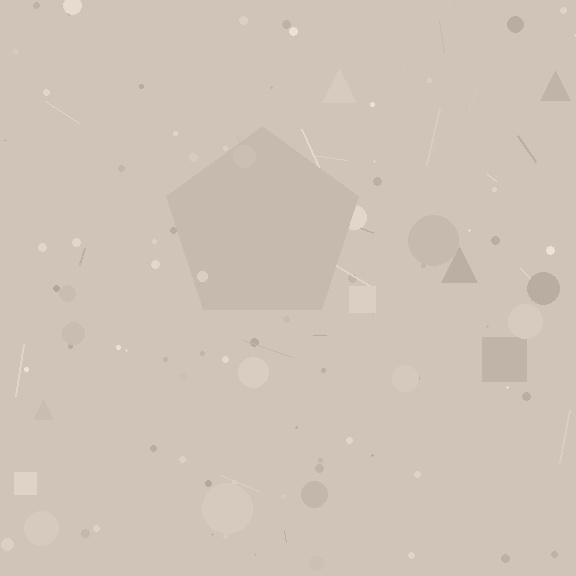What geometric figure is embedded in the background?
A pentagon is embedded in the background.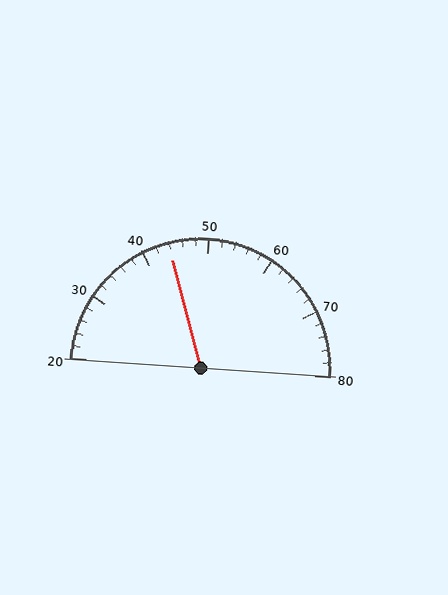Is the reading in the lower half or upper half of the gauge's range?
The reading is in the lower half of the range (20 to 80).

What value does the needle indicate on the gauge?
The needle indicates approximately 44.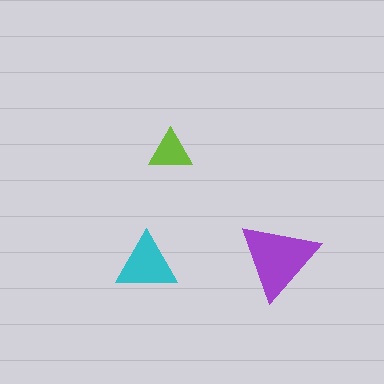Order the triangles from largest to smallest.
the purple one, the cyan one, the lime one.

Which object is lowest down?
The cyan triangle is bottommost.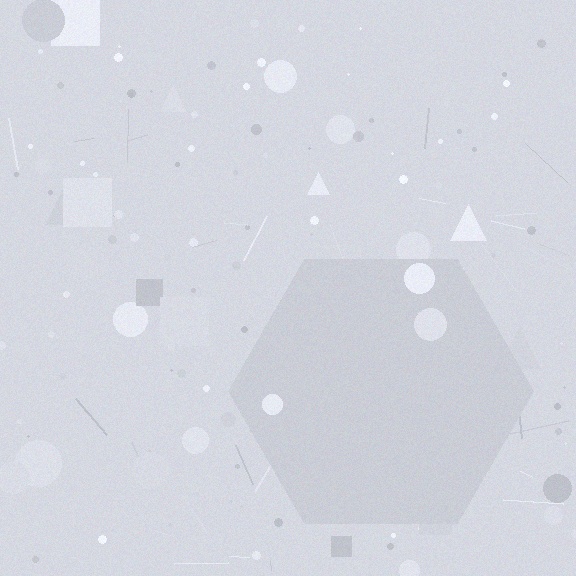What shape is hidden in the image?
A hexagon is hidden in the image.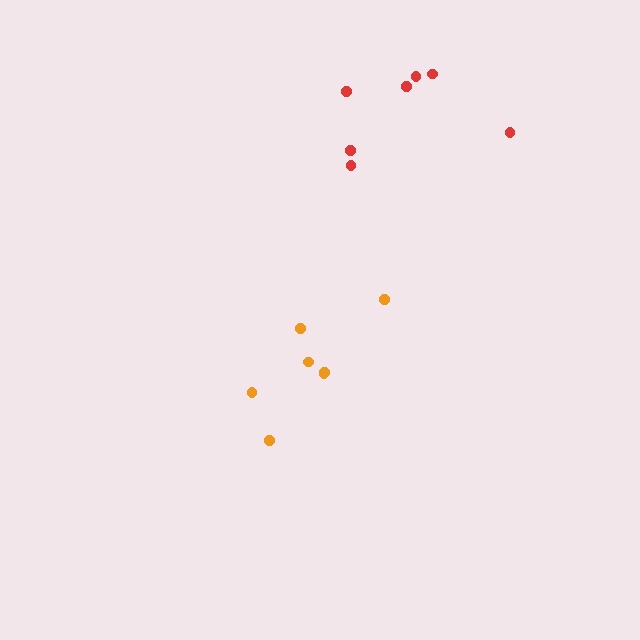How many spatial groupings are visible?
There are 2 spatial groupings.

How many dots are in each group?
Group 1: 7 dots, Group 2: 7 dots (14 total).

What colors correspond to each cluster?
The clusters are colored: orange, red.